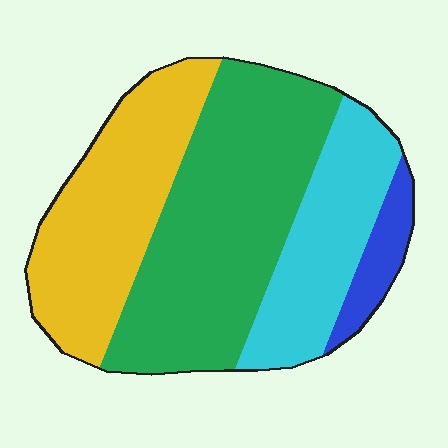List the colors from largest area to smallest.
From largest to smallest: green, yellow, cyan, blue.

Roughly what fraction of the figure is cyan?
Cyan takes up about one fifth (1/5) of the figure.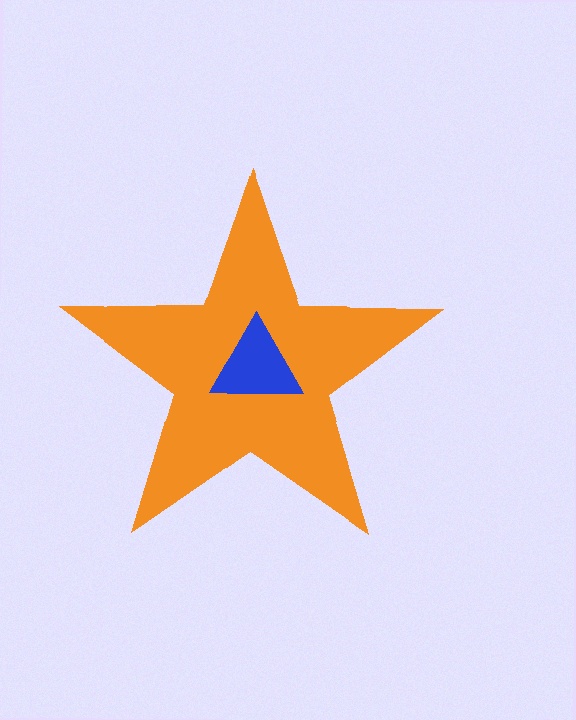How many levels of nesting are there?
2.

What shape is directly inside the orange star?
The blue triangle.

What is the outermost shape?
The orange star.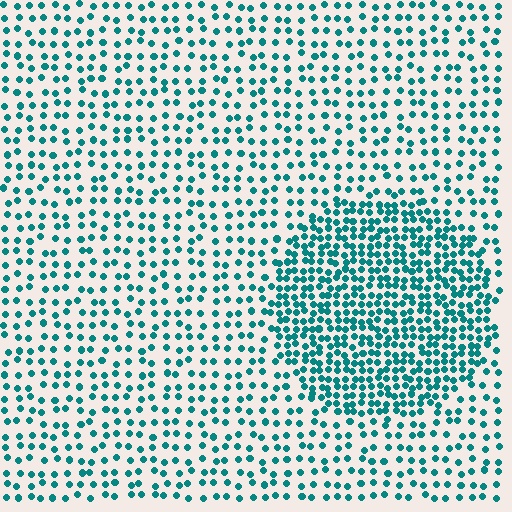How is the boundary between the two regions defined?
The boundary is defined by a change in element density (approximately 2.2x ratio). All elements are the same color, size, and shape.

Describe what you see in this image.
The image contains small teal elements arranged at two different densities. A circle-shaped region is visible where the elements are more densely packed than the surrounding area.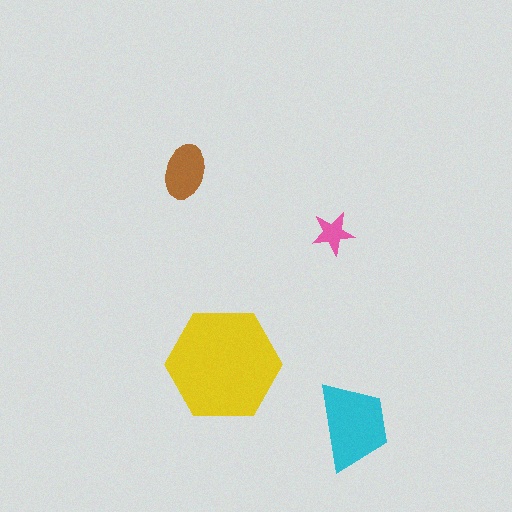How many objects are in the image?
There are 4 objects in the image.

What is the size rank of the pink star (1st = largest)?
4th.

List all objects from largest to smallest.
The yellow hexagon, the cyan trapezoid, the brown ellipse, the pink star.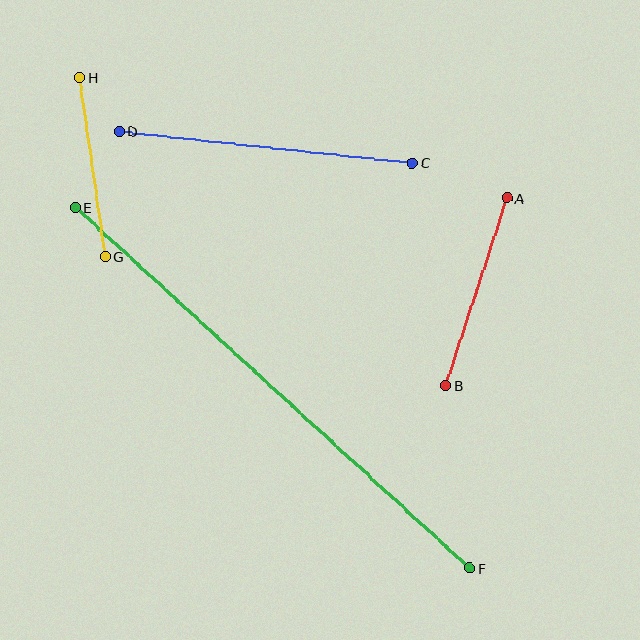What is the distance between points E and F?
The distance is approximately 534 pixels.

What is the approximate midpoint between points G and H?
The midpoint is at approximately (92, 167) pixels.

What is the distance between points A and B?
The distance is approximately 197 pixels.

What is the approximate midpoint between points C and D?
The midpoint is at approximately (266, 147) pixels.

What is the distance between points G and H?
The distance is approximately 181 pixels.